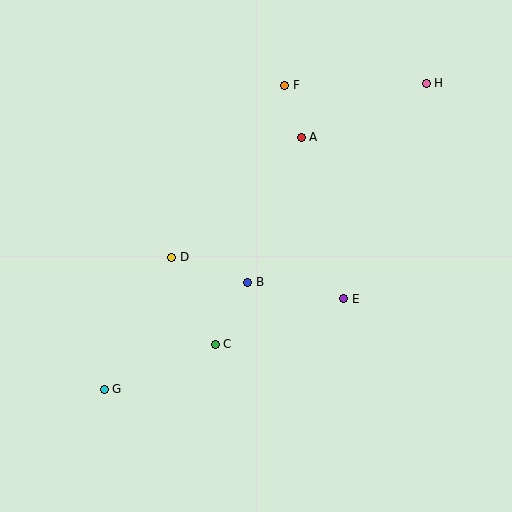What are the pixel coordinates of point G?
Point G is at (104, 389).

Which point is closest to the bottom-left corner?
Point G is closest to the bottom-left corner.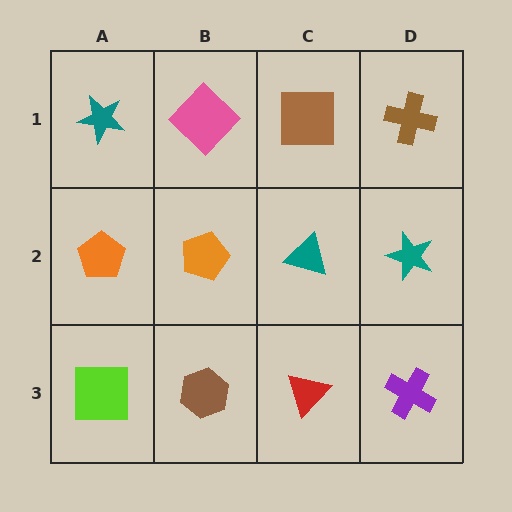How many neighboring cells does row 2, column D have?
3.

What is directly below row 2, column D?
A purple cross.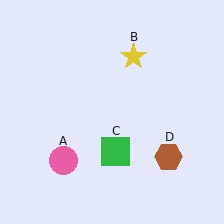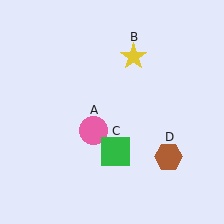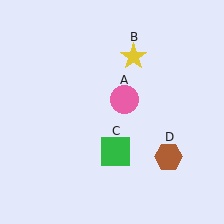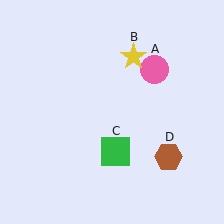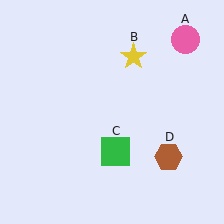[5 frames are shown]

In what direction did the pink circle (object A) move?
The pink circle (object A) moved up and to the right.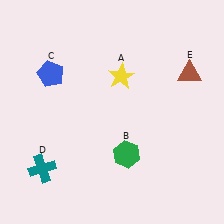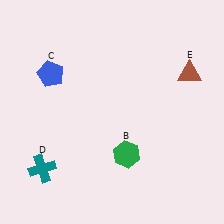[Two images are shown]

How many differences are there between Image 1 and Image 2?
There is 1 difference between the two images.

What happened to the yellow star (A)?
The yellow star (A) was removed in Image 2. It was in the top-right area of Image 1.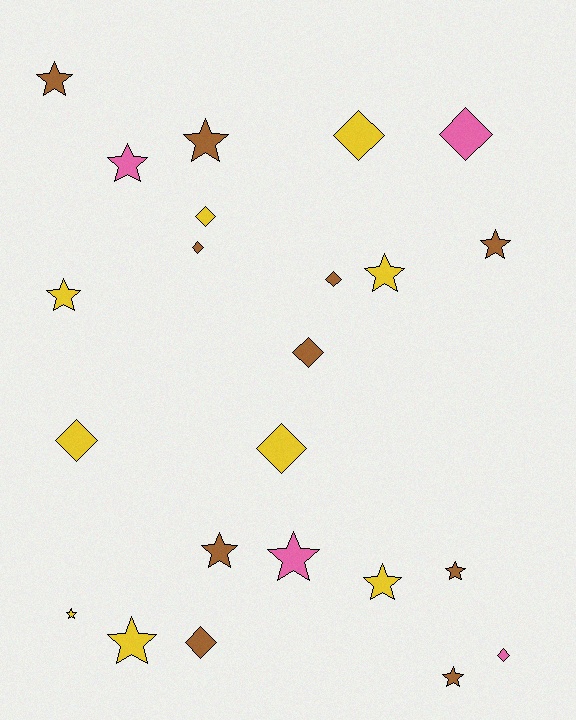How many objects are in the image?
There are 23 objects.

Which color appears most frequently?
Brown, with 10 objects.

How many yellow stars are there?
There are 5 yellow stars.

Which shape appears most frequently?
Star, with 13 objects.